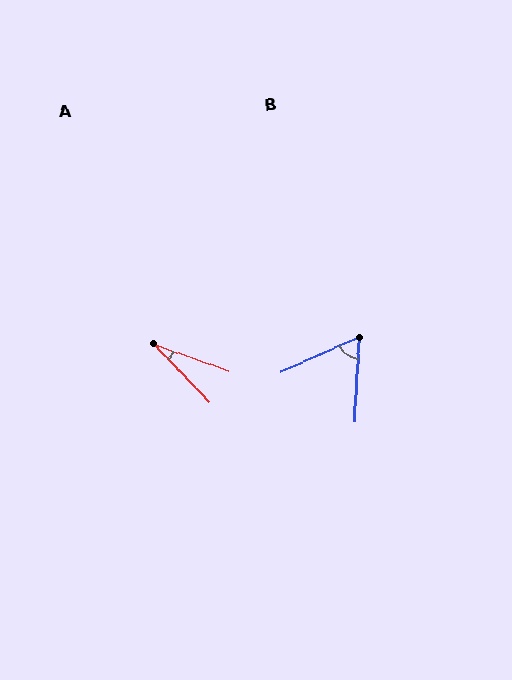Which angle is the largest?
B, at approximately 63 degrees.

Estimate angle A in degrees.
Approximately 26 degrees.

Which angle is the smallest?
A, at approximately 26 degrees.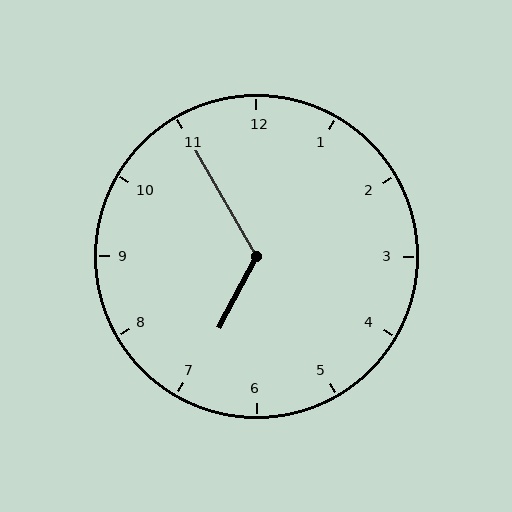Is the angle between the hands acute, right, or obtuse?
It is obtuse.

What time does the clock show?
6:55.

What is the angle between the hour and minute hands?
Approximately 122 degrees.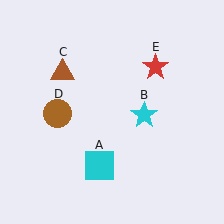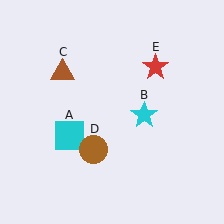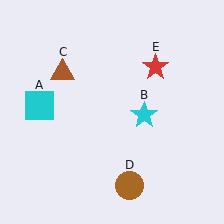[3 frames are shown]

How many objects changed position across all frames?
2 objects changed position: cyan square (object A), brown circle (object D).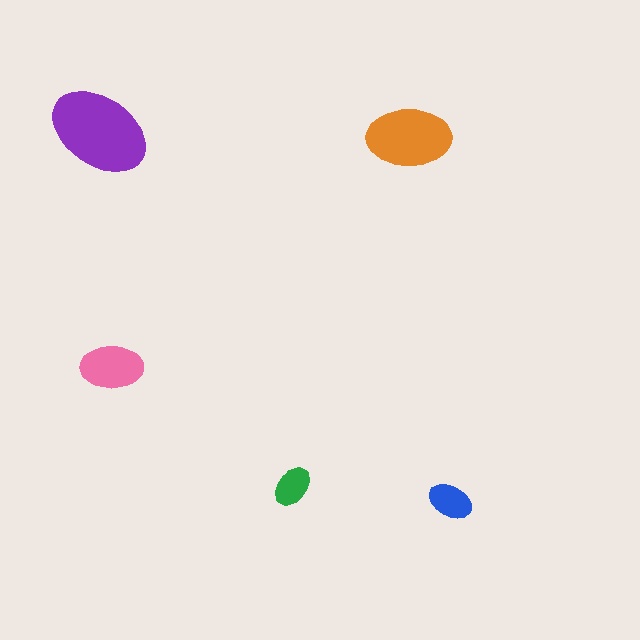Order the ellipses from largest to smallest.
the purple one, the orange one, the pink one, the blue one, the green one.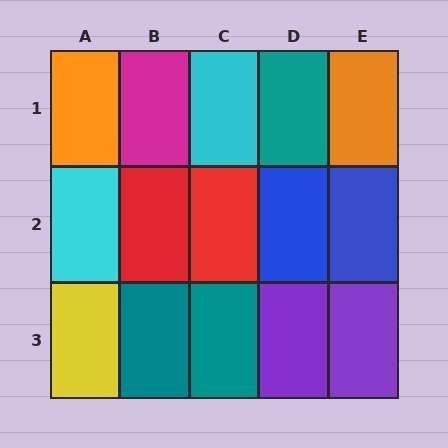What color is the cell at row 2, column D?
Blue.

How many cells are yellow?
1 cell is yellow.